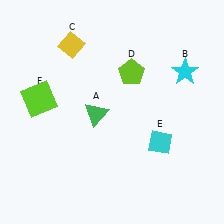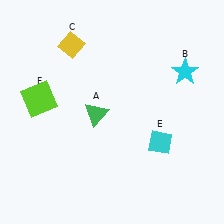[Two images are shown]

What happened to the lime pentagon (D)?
The lime pentagon (D) was removed in Image 2. It was in the top-right area of Image 1.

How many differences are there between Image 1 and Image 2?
There is 1 difference between the two images.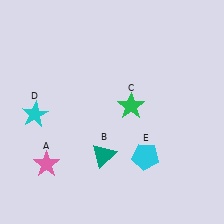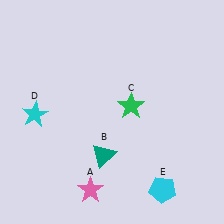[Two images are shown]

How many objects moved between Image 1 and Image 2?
2 objects moved between the two images.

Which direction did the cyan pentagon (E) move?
The cyan pentagon (E) moved down.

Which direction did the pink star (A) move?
The pink star (A) moved right.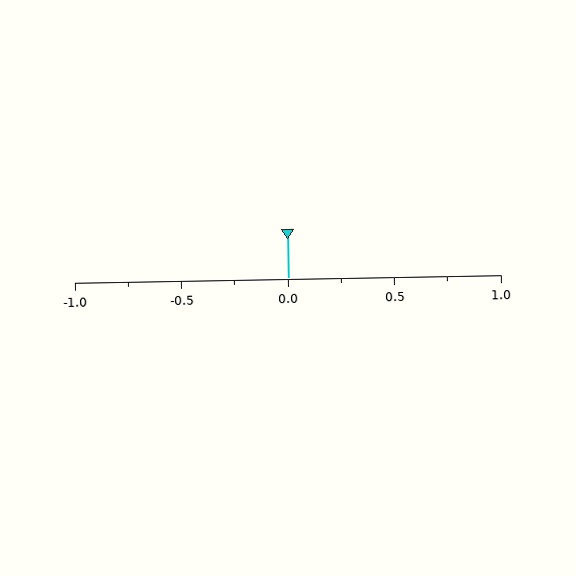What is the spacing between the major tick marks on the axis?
The major ticks are spaced 0.5 apart.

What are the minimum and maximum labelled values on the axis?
The axis runs from -1.0 to 1.0.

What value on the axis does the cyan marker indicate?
The marker indicates approximately 0.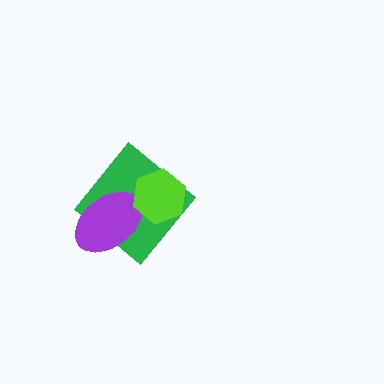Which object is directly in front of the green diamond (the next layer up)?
The purple ellipse is directly in front of the green diamond.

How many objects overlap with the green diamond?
2 objects overlap with the green diamond.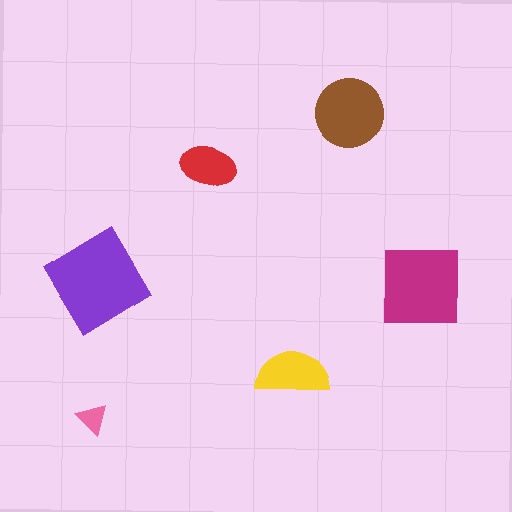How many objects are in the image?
There are 6 objects in the image.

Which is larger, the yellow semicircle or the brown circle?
The brown circle.